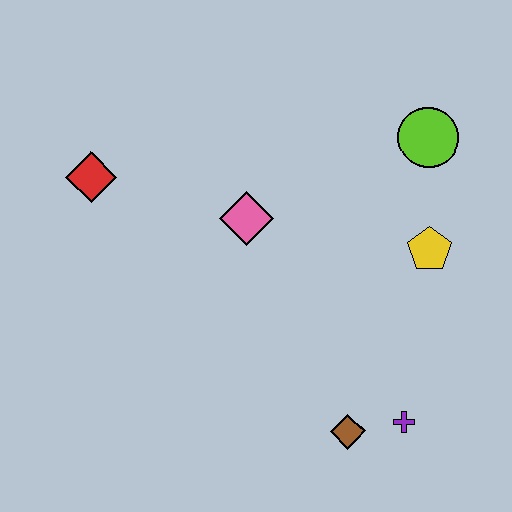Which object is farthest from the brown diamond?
The red diamond is farthest from the brown diamond.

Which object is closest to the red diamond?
The pink diamond is closest to the red diamond.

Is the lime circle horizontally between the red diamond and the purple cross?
No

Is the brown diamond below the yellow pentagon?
Yes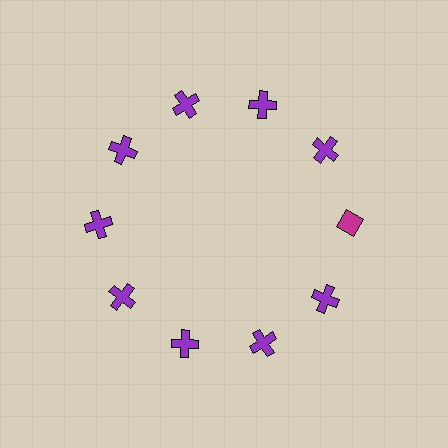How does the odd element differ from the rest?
It differs in both color (magenta instead of purple) and shape (diamond instead of cross).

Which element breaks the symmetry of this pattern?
The magenta diamond at roughly the 3 o'clock position breaks the symmetry. All other shapes are purple crosses.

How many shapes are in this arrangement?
There are 10 shapes arranged in a ring pattern.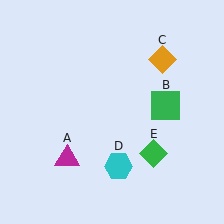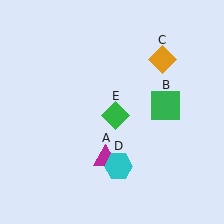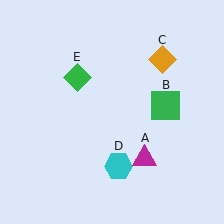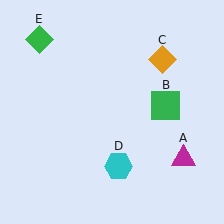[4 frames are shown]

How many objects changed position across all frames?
2 objects changed position: magenta triangle (object A), green diamond (object E).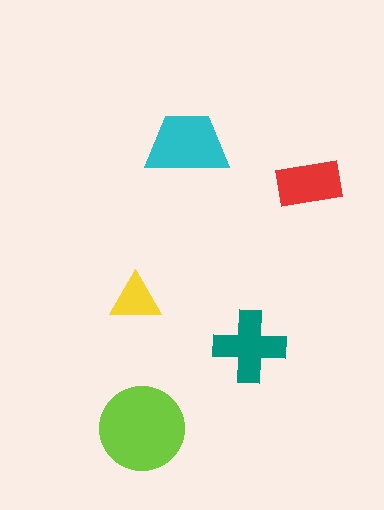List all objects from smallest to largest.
The yellow triangle, the red rectangle, the teal cross, the cyan trapezoid, the lime circle.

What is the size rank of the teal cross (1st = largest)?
3rd.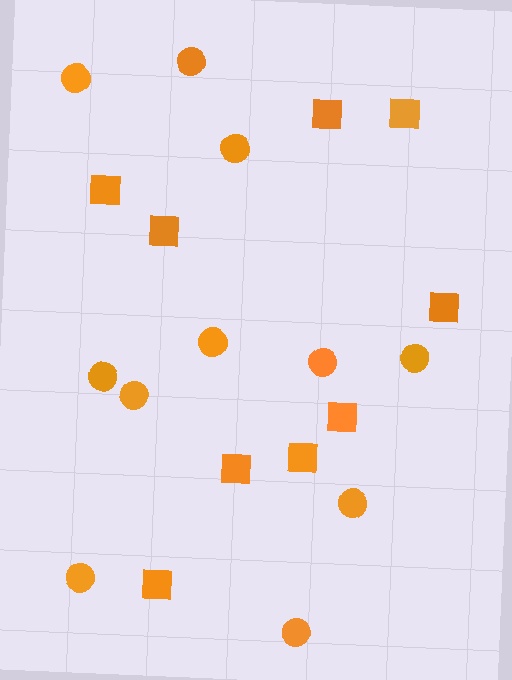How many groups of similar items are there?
There are 2 groups: one group of squares (9) and one group of circles (11).